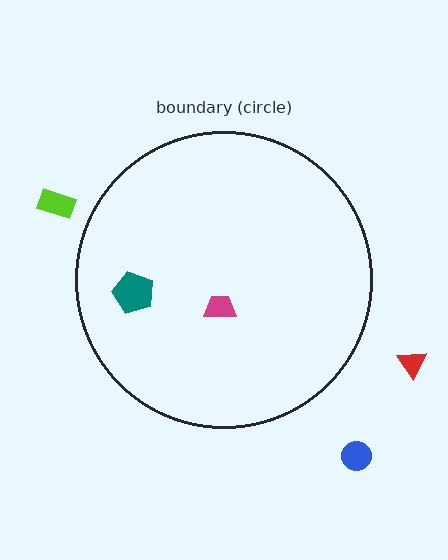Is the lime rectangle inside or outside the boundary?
Outside.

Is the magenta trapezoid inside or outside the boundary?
Inside.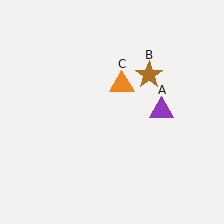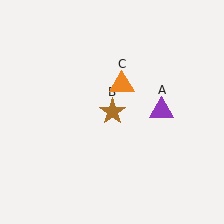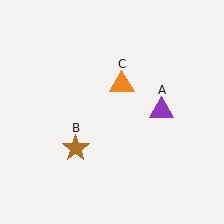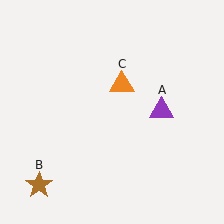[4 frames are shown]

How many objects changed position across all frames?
1 object changed position: brown star (object B).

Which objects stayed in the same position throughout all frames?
Purple triangle (object A) and orange triangle (object C) remained stationary.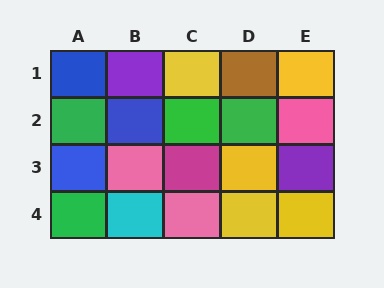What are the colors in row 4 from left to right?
Green, cyan, pink, yellow, yellow.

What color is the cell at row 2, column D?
Green.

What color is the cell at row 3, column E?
Purple.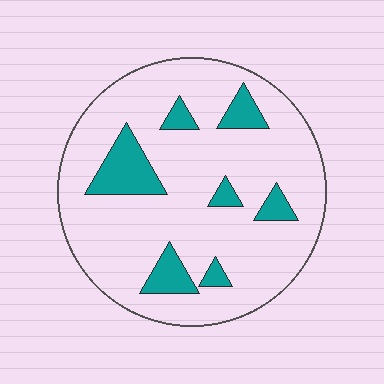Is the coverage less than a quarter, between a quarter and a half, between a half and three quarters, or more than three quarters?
Less than a quarter.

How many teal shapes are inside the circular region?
7.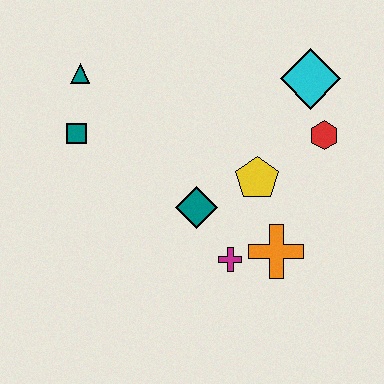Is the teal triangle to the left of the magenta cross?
Yes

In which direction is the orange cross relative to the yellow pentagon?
The orange cross is below the yellow pentagon.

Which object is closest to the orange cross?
The magenta cross is closest to the orange cross.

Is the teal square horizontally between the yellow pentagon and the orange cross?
No